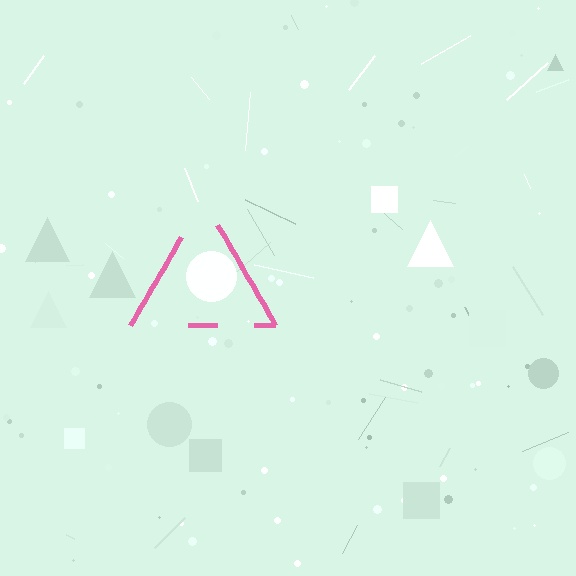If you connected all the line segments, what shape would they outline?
They would outline a triangle.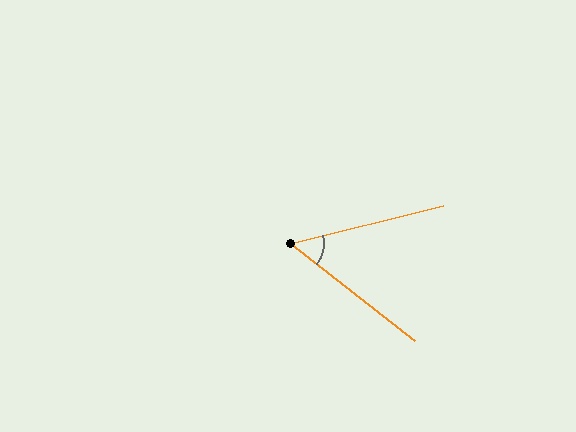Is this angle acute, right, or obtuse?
It is acute.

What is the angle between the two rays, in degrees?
Approximately 52 degrees.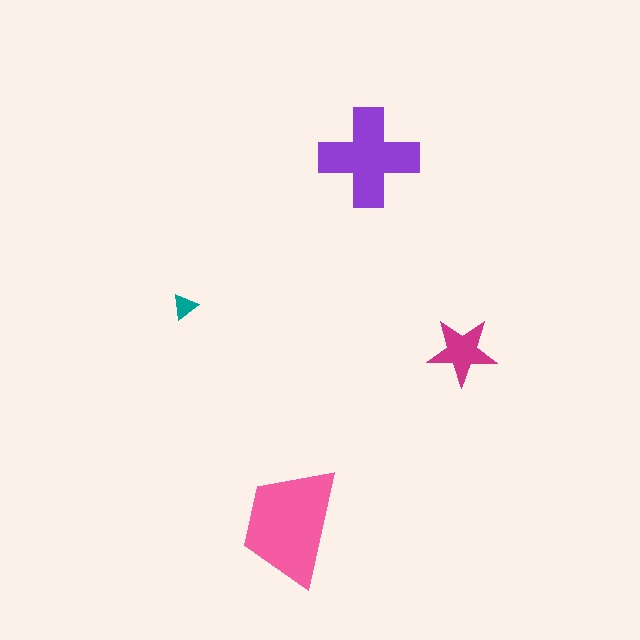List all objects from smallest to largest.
The teal triangle, the magenta star, the purple cross, the pink trapezoid.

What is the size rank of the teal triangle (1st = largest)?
4th.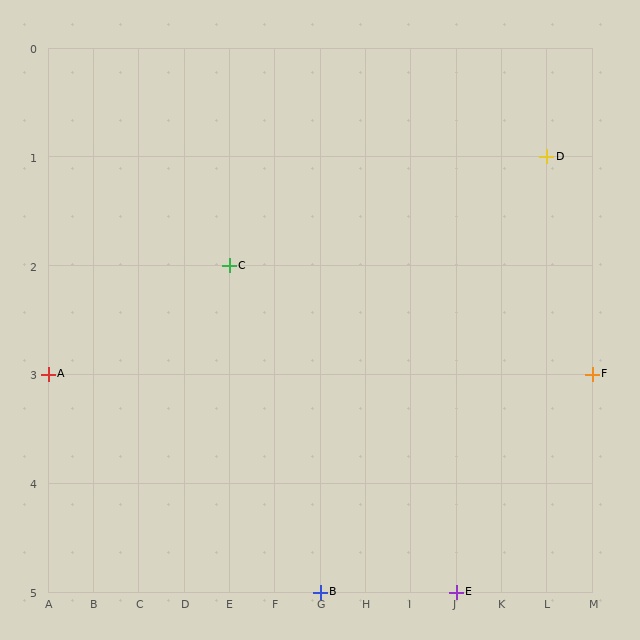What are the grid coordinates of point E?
Point E is at grid coordinates (J, 5).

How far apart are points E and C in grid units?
Points E and C are 5 columns and 3 rows apart (about 5.8 grid units diagonally).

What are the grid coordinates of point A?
Point A is at grid coordinates (A, 3).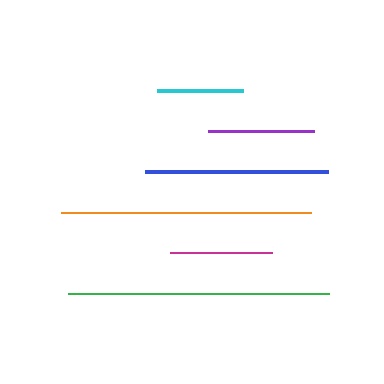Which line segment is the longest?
The green line is the longest at approximately 261 pixels.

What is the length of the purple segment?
The purple segment is approximately 106 pixels long.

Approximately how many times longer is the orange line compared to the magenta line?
The orange line is approximately 2.5 times the length of the magenta line.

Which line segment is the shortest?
The cyan line is the shortest at approximately 86 pixels.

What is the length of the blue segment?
The blue segment is approximately 183 pixels long.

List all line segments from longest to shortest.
From longest to shortest: green, orange, blue, purple, magenta, cyan.